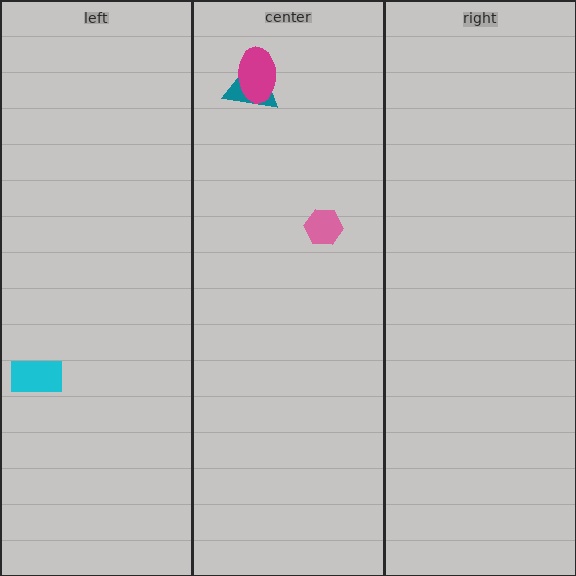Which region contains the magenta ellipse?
The center region.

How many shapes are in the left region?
1.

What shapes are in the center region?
The pink hexagon, the teal triangle, the magenta ellipse.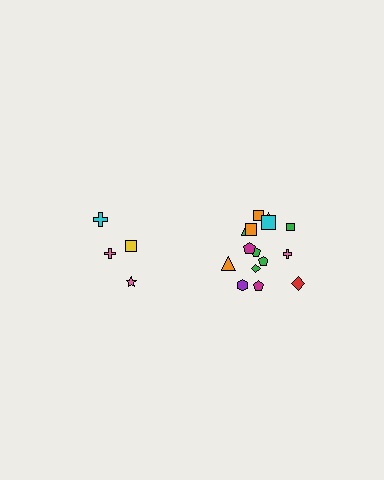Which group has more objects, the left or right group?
The right group.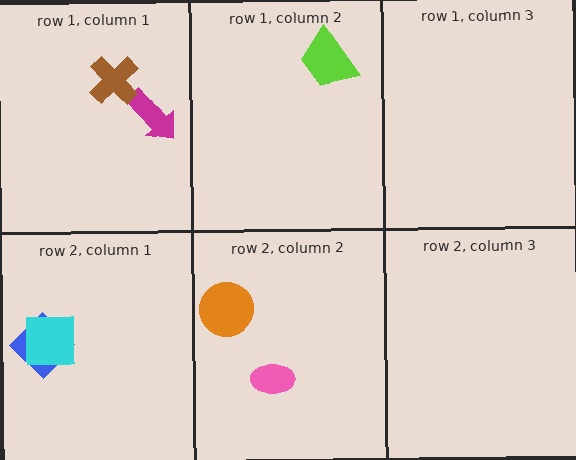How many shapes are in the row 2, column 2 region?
2.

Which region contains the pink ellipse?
The row 2, column 2 region.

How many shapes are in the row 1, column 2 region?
1.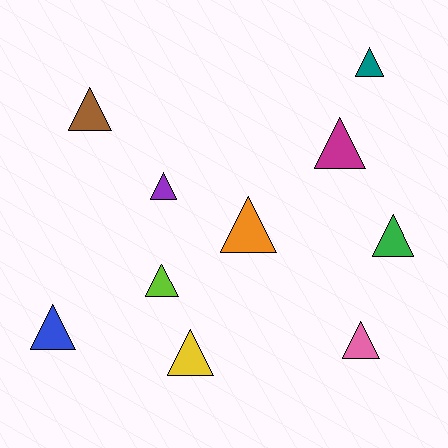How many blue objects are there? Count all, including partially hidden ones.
There is 1 blue object.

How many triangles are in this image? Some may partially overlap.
There are 10 triangles.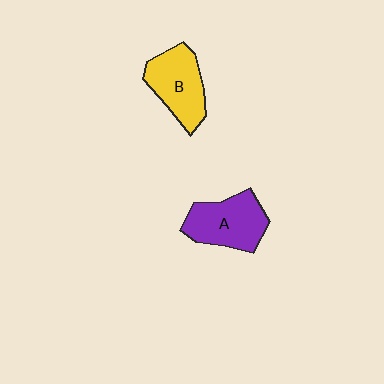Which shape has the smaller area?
Shape B (yellow).